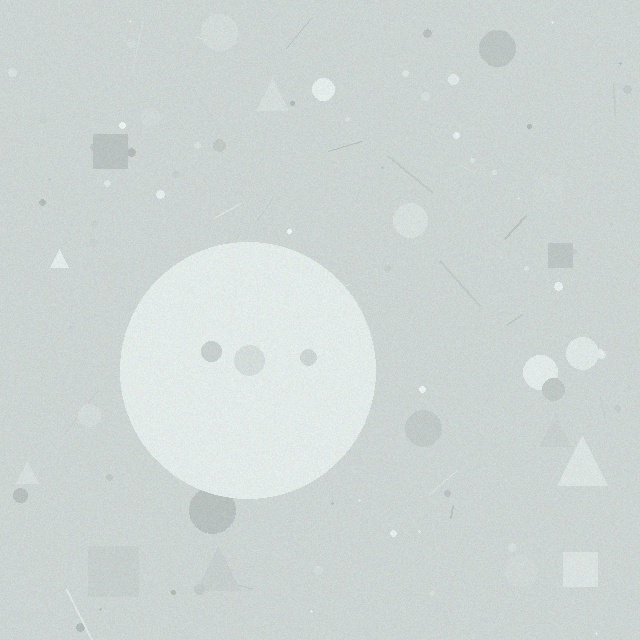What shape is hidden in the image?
A circle is hidden in the image.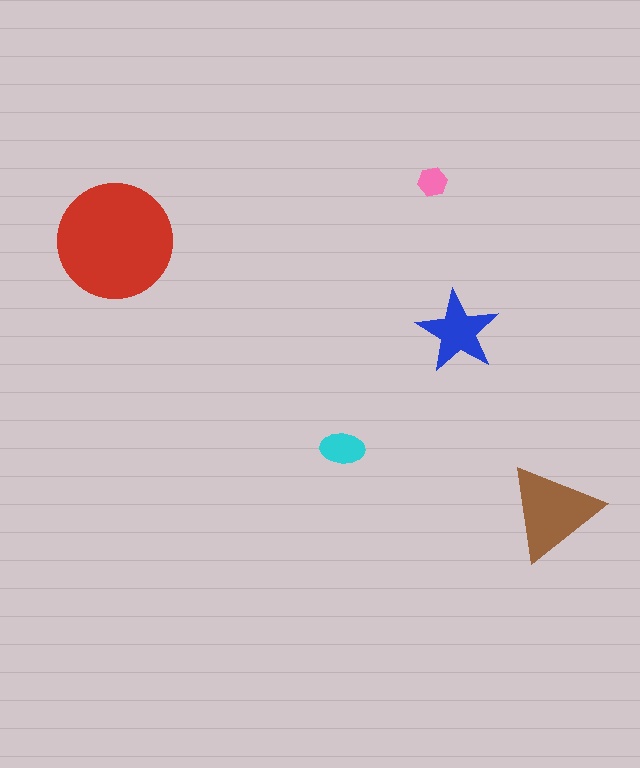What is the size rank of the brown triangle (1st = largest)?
2nd.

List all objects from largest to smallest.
The red circle, the brown triangle, the blue star, the cyan ellipse, the pink hexagon.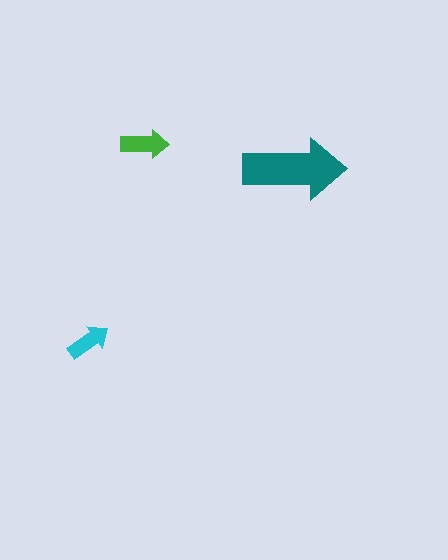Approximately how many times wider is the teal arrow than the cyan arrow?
About 2.5 times wider.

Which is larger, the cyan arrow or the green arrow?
The green one.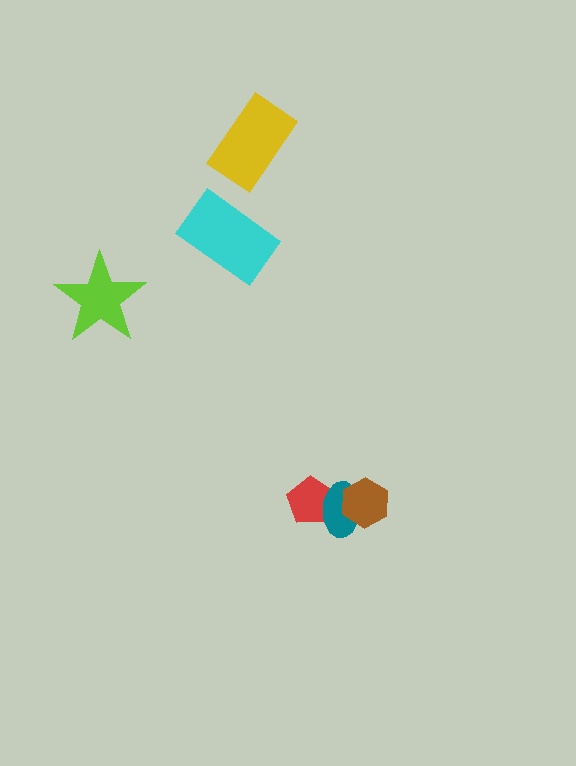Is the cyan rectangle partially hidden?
No, no other shape covers it.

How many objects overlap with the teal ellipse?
2 objects overlap with the teal ellipse.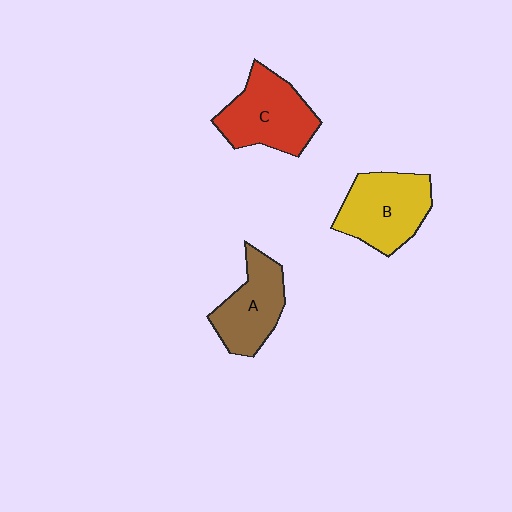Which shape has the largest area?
Shape C (red).